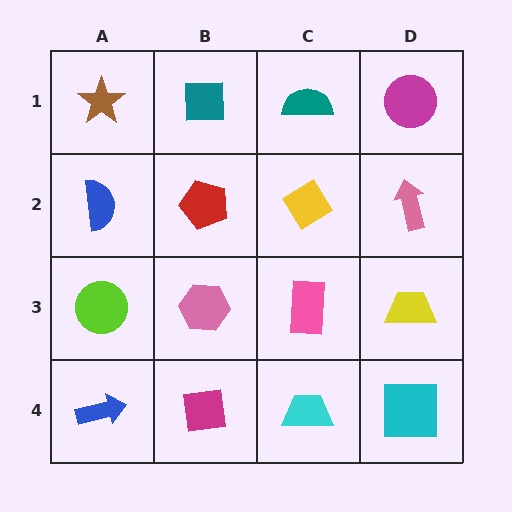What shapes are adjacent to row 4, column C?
A pink rectangle (row 3, column C), a magenta square (row 4, column B), a cyan square (row 4, column D).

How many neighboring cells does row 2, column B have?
4.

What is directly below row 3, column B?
A magenta square.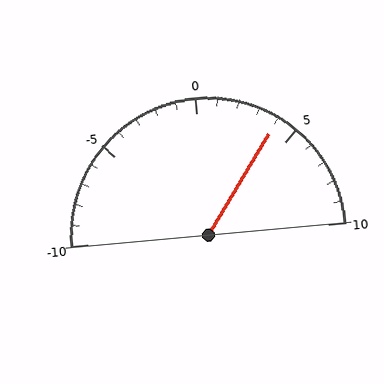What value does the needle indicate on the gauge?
The needle indicates approximately 4.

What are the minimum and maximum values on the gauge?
The gauge ranges from -10 to 10.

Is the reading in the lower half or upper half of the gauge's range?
The reading is in the upper half of the range (-10 to 10).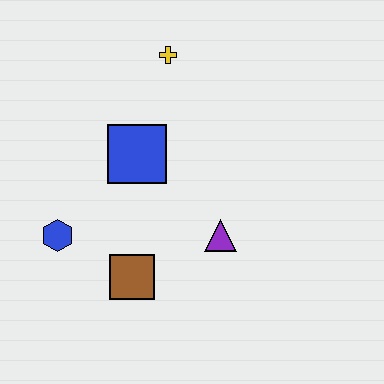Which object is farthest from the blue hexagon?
The yellow cross is farthest from the blue hexagon.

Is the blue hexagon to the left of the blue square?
Yes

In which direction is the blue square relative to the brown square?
The blue square is above the brown square.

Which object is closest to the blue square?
The yellow cross is closest to the blue square.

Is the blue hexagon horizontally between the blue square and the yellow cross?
No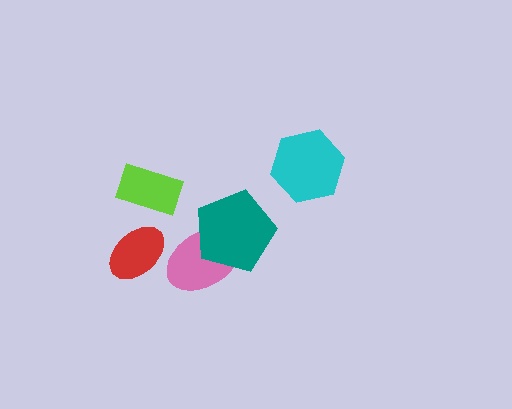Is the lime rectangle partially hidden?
No, no other shape covers it.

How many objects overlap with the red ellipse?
0 objects overlap with the red ellipse.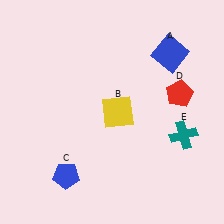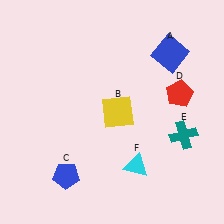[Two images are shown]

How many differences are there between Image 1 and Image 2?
There is 1 difference between the two images.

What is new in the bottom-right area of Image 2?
A cyan triangle (F) was added in the bottom-right area of Image 2.